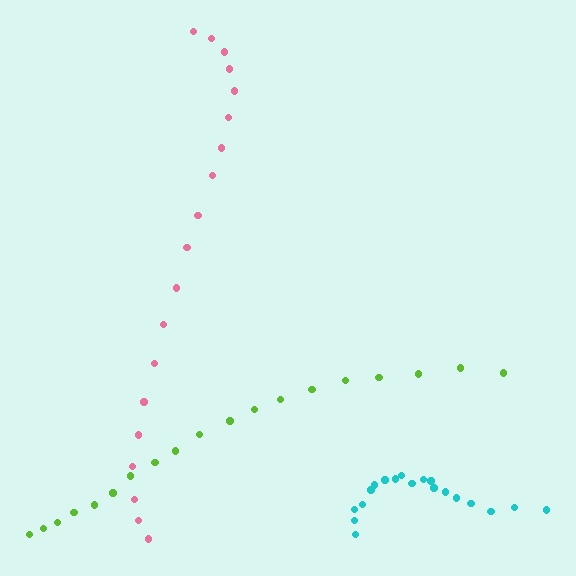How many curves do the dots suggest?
There are 3 distinct paths.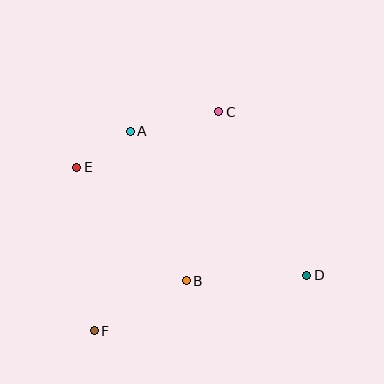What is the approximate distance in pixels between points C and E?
The distance between C and E is approximately 152 pixels.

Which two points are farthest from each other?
Points D and E are farthest from each other.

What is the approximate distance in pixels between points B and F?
The distance between B and F is approximately 105 pixels.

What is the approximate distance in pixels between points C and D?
The distance between C and D is approximately 186 pixels.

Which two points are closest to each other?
Points A and E are closest to each other.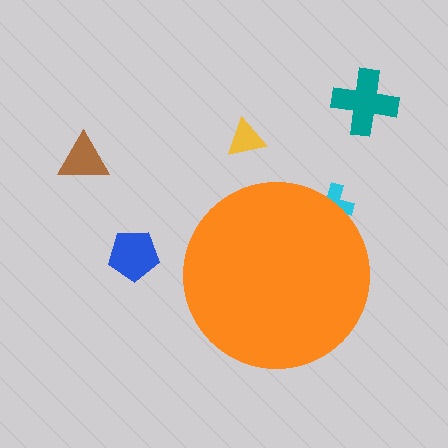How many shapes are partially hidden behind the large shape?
1 shape is partially hidden.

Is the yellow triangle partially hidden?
No, the yellow triangle is fully visible.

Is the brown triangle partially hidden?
No, the brown triangle is fully visible.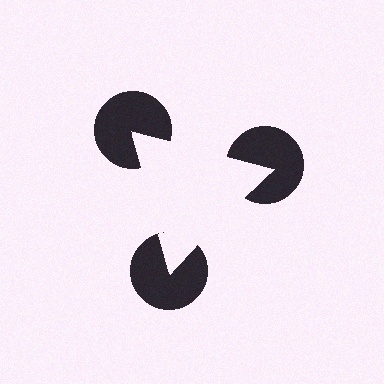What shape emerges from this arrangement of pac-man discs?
An illusory triangle — its edges are inferred from the aligned wedge cuts in the pac-man discs, not physically drawn.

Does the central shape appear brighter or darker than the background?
It typically appears slightly brighter than the background, even though no actual brightness change is drawn.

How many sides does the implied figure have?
3 sides.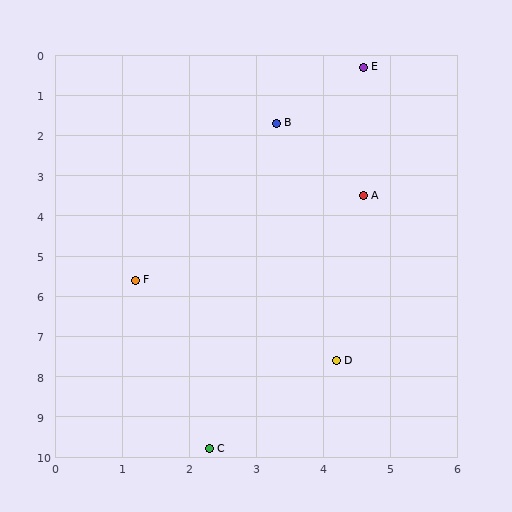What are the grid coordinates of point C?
Point C is at approximately (2.3, 9.8).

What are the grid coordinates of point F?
Point F is at approximately (1.2, 5.6).